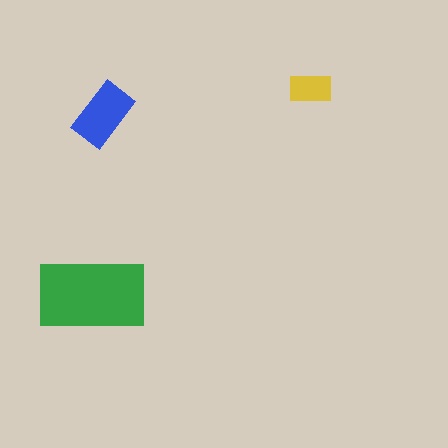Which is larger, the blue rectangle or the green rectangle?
The green one.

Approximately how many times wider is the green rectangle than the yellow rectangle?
About 2.5 times wider.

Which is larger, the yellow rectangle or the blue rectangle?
The blue one.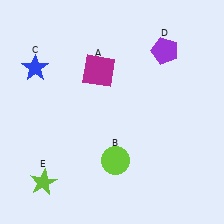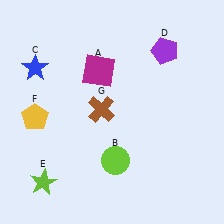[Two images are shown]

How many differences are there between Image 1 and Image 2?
There are 2 differences between the two images.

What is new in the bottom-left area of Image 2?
A yellow pentagon (F) was added in the bottom-left area of Image 2.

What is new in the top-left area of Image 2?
A brown cross (G) was added in the top-left area of Image 2.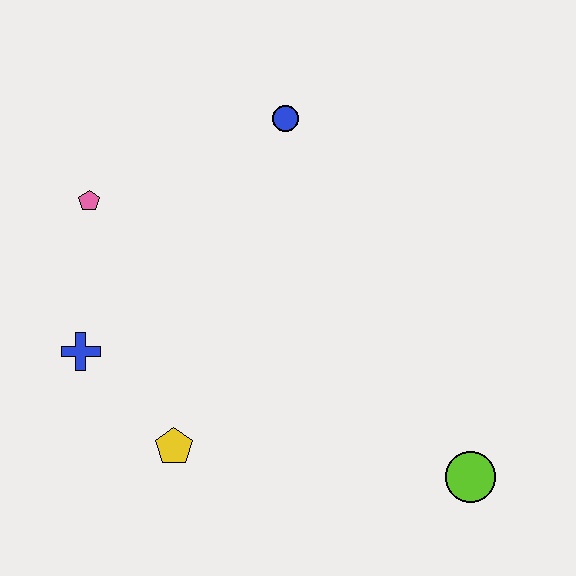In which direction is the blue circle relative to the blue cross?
The blue circle is above the blue cross.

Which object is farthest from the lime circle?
The pink pentagon is farthest from the lime circle.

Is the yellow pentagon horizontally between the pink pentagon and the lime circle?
Yes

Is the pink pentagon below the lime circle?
No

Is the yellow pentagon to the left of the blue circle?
Yes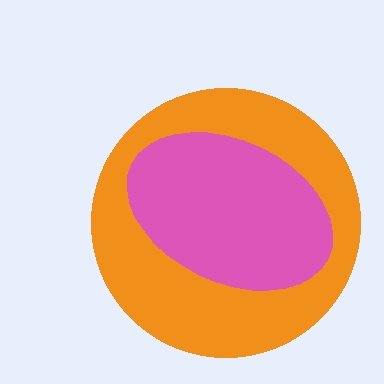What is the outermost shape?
The orange circle.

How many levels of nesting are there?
2.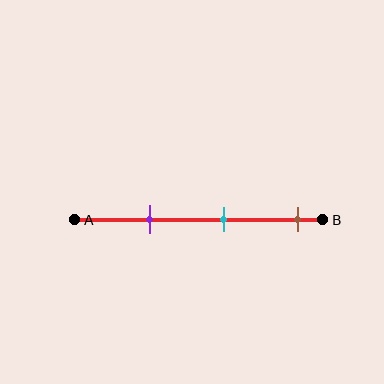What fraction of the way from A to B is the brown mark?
The brown mark is approximately 90% (0.9) of the way from A to B.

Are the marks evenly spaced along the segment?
Yes, the marks are approximately evenly spaced.